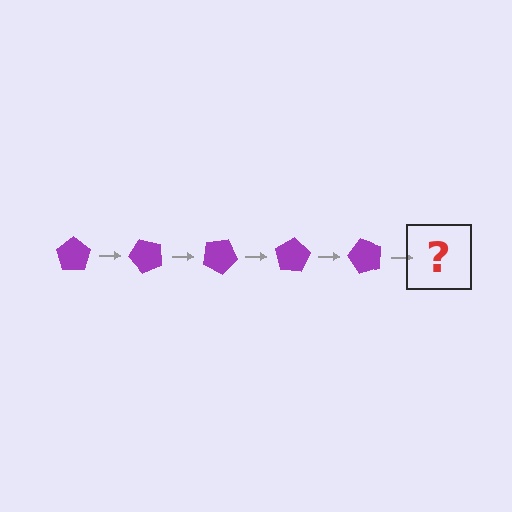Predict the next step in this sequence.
The next step is a purple pentagon rotated 250 degrees.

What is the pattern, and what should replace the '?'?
The pattern is that the pentagon rotates 50 degrees each step. The '?' should be a purple pentagon rotated 250 degrees.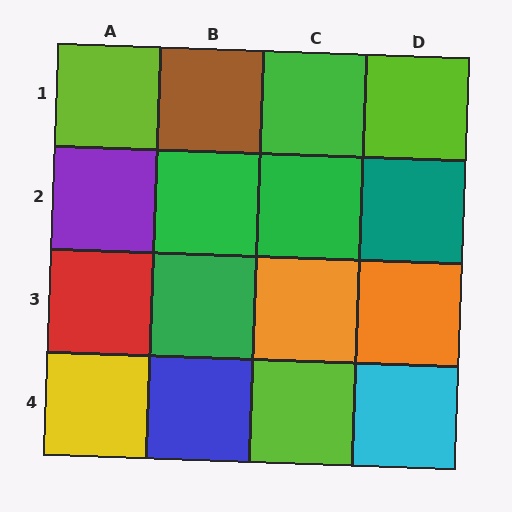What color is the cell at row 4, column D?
Cyan.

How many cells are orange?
2 cells are orange.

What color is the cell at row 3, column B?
Green.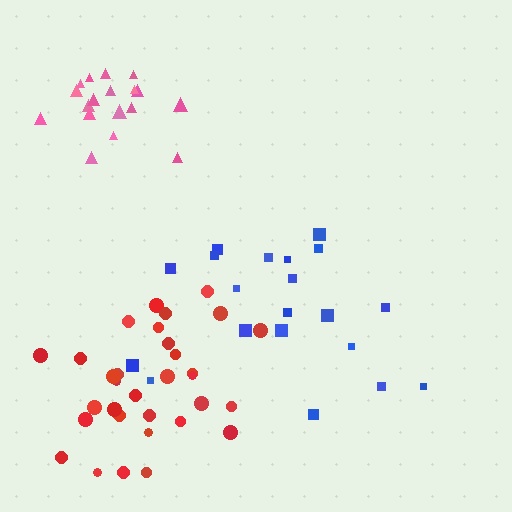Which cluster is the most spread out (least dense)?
Blue.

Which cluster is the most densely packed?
Pink.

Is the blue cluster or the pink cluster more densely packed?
Pink.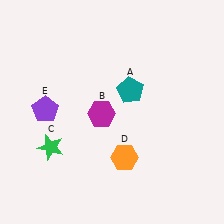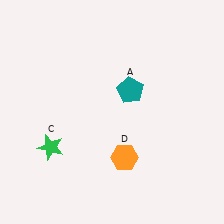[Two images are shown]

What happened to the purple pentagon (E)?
The purple pentagon (E) was removed in Image 2. It was in the top-left area of Image 1.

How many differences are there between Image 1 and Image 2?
There are 2 differences between the two images.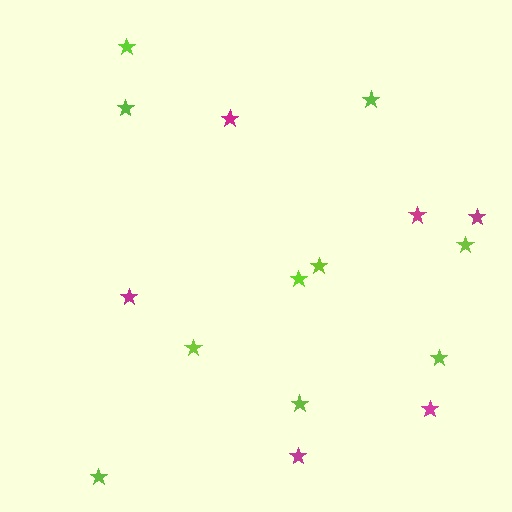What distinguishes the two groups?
There are 2 groups: one group of magenta stars (6) and one group of lime stars (10).